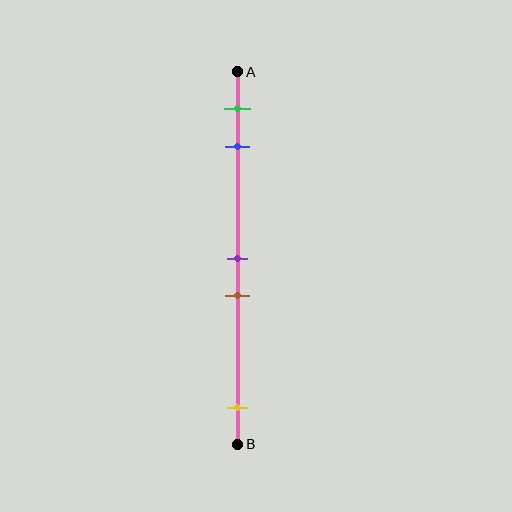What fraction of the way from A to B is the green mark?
The green mark is approximately 10% (0.1) of the way from A to B.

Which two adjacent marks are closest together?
The purple and brown marks are the closest adjacent pair.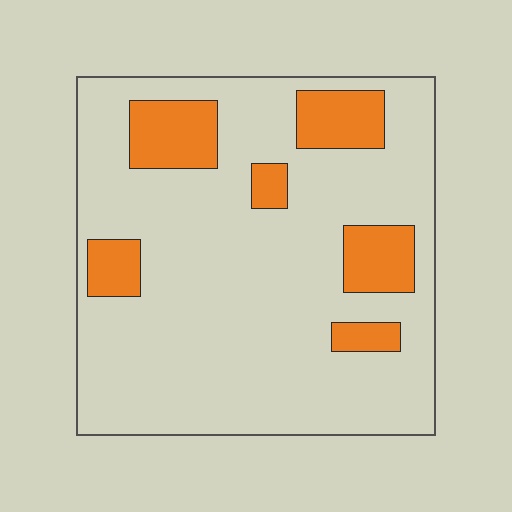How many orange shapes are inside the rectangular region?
6.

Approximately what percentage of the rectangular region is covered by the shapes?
Approximately 20%.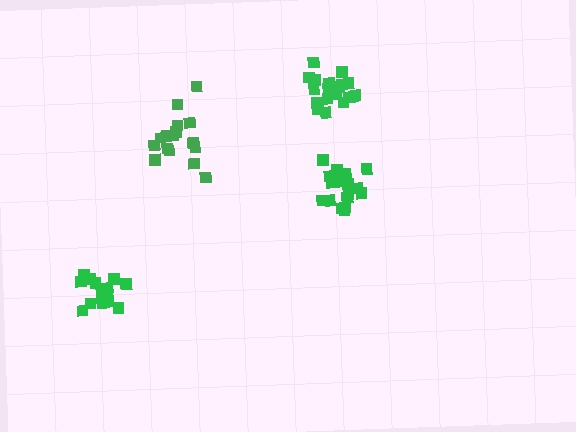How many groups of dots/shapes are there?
There are 4 groups.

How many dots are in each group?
Group 1: 20 dots, Group 2: 17 dots, Group 3: 16 dots, Group 4: 20 dots (73 total).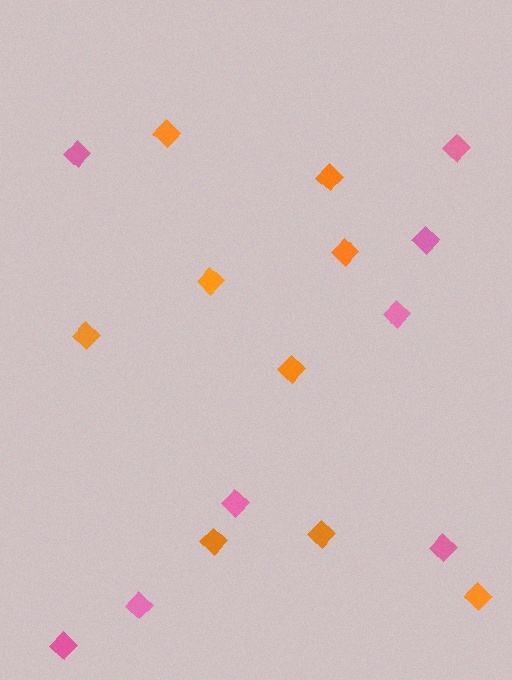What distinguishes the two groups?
There are 2 groups: one group of orange diamonds (9) and one group of pink diamonds (8).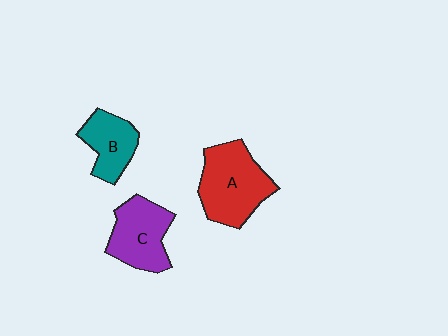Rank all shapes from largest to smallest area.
From largest to smallest: A (red), C (purple), B (teal).